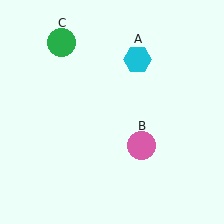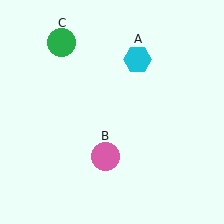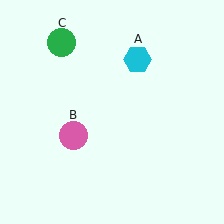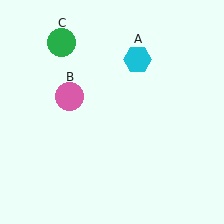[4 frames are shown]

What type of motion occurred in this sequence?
The pink circle (object B) rotated clockwise around the center of the scene.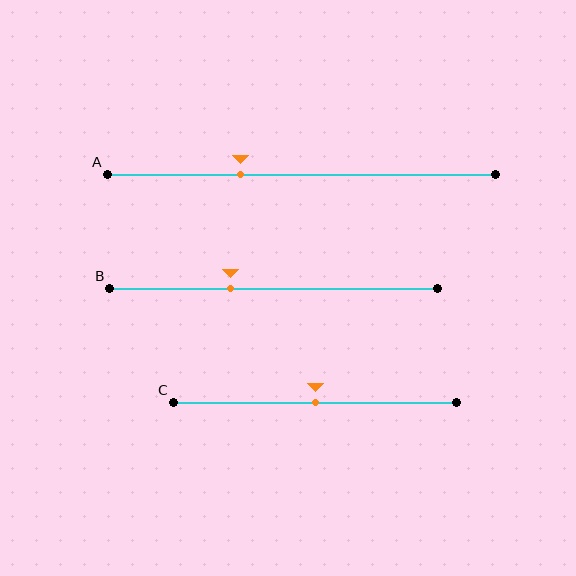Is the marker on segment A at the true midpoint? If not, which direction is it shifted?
No, the marker on segment A is shifted to the left by about 16% of the segment length.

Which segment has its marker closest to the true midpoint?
Segment C has its marker closest to the true midpoint.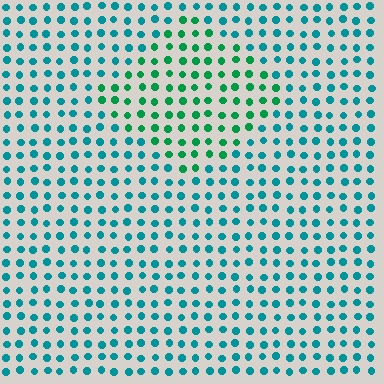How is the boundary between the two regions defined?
The boundary is defined purely by a slight shift in hue (about 36 degrees). Spacing, size, and orientation are identical on both sides.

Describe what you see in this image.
The image is filled with small teal elements in a uniform arrangement. A diamond-shaped region is visible where the elements are tinted to a slightly different hue, forming a subtle color boundary.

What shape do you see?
I see a diamond.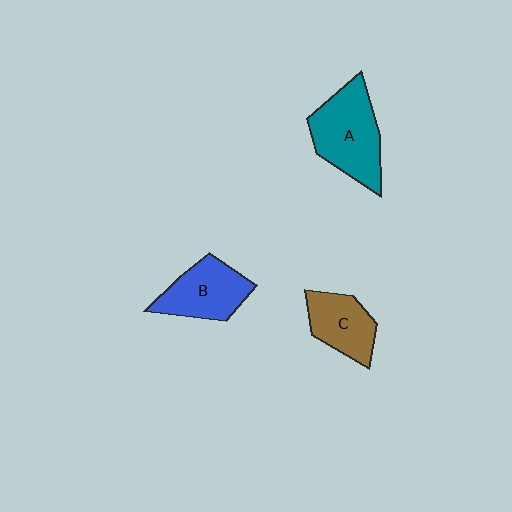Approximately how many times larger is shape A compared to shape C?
Approximately 1.5 times.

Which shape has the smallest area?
Shape C (brown).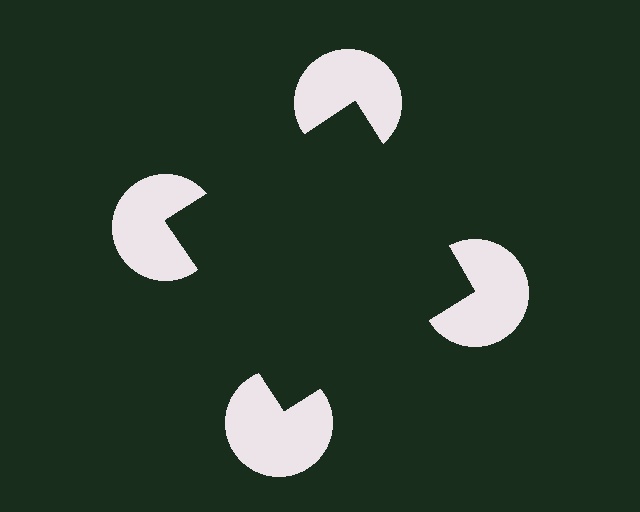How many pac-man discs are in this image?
There are 4 — one at each vertex of the illusory square.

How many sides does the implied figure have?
4 sides.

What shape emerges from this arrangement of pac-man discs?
An illusory square — its edges are inferred from the aligned wedge cuts in the pac-man discs, not physically drawn.